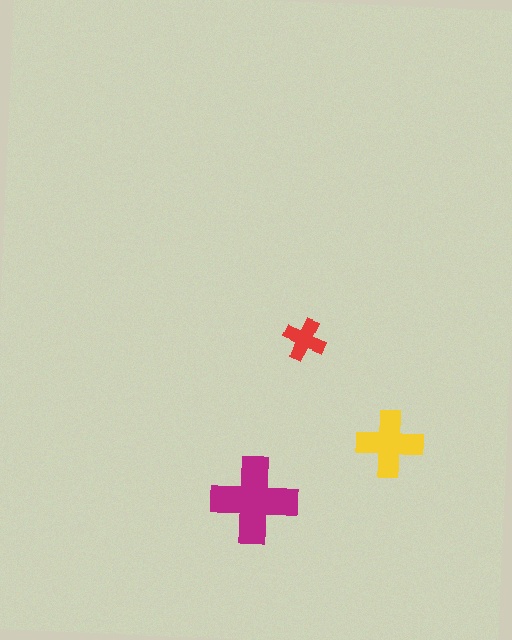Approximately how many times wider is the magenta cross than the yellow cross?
About 1.5 times wider.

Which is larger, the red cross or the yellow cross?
The yellow one.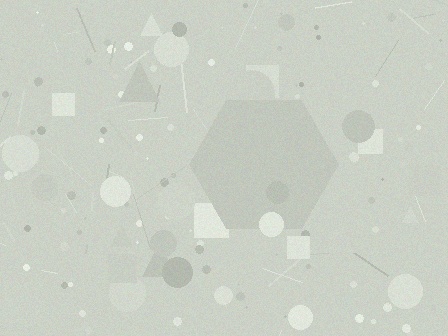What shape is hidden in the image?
A hexagon is hidden in the image.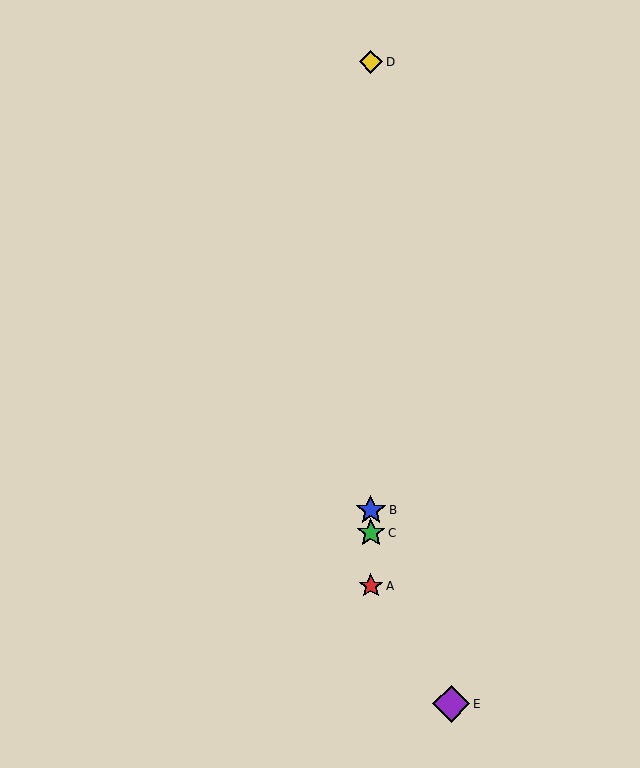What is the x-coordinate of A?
Object A is at x≈371.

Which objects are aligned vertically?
Objects A, B, C, D are aligned vertically.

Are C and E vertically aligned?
No, C is at x≈371 and E is at x≈451.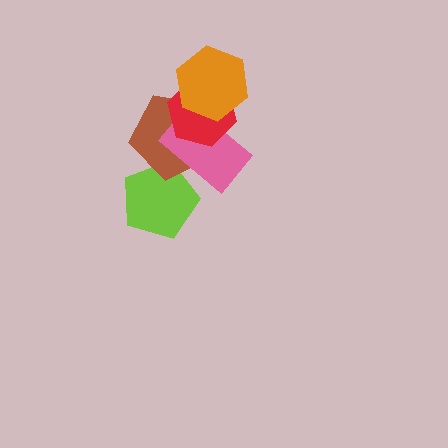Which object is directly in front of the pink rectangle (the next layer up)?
The red hexagon is directly in front of the pink rectangle.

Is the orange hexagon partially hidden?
No, no other shape covers it.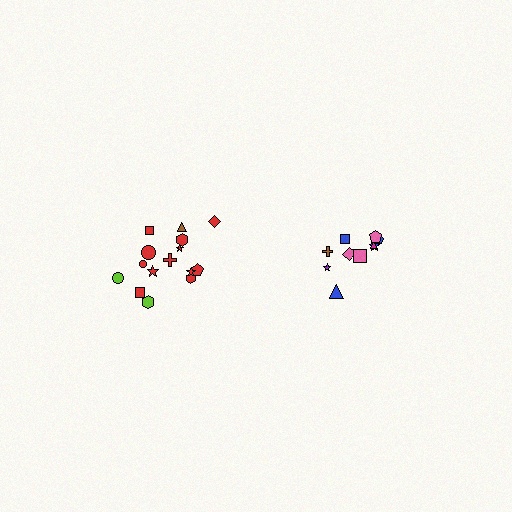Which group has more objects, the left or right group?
The left group.